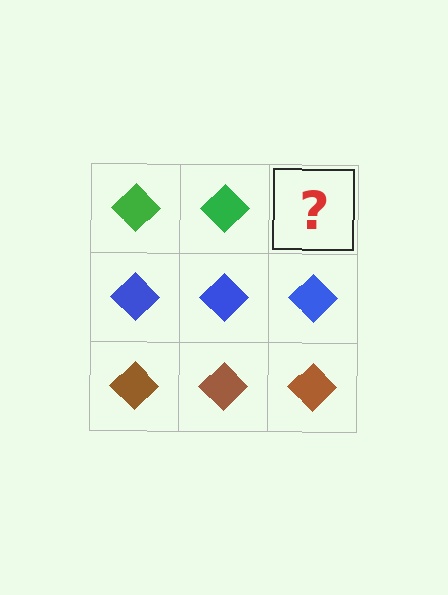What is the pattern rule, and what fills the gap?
The rule is that each row has a consistent color. The gap should be filled with a green diamond.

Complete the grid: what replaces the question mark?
The question mark should be replaced with a green diamond.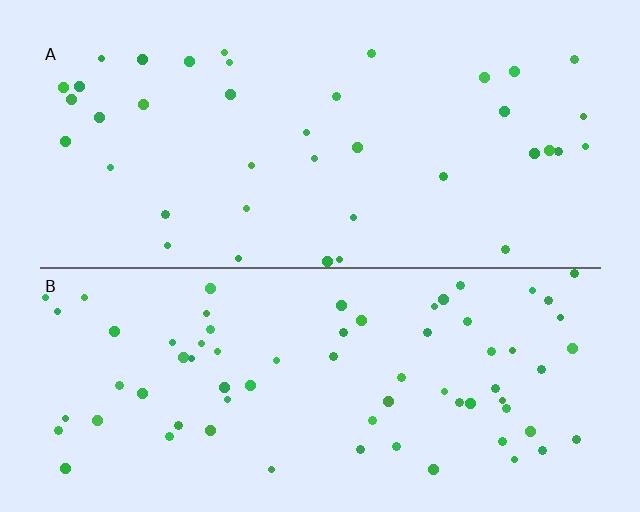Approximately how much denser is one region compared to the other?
Approximately 1.8× — region B over region A.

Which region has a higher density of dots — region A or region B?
B (the bottom).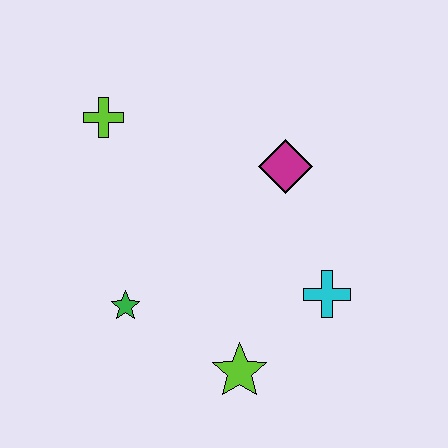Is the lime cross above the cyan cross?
Yes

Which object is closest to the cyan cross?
The lime star is closest to the cyan cross.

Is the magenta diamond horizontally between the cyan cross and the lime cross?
Yes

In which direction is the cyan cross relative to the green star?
The cyan cross is to the right of the green star.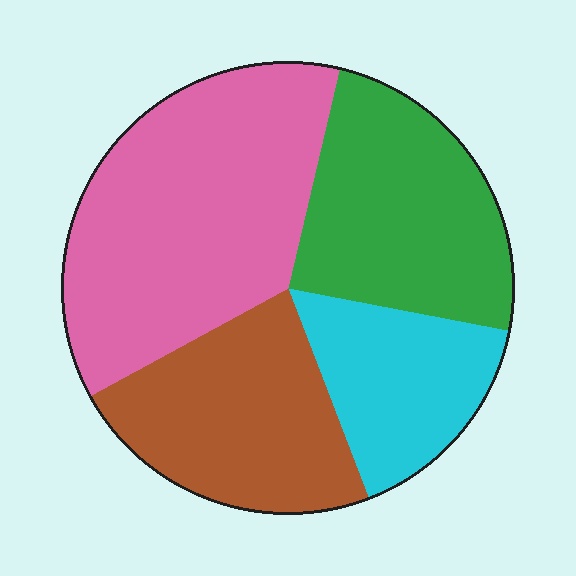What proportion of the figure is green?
Green takes up less than a quarter of the figure.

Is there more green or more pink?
Pink.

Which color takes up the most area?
Pink, at roughly 35%.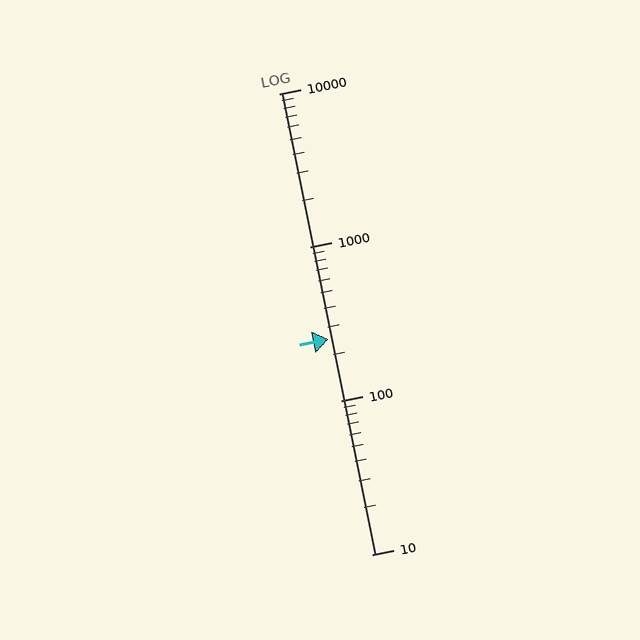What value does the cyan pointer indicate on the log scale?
The pointer indicates approximately 250.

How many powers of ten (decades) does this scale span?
The scale spans 3 decades, from 10 to 10000.